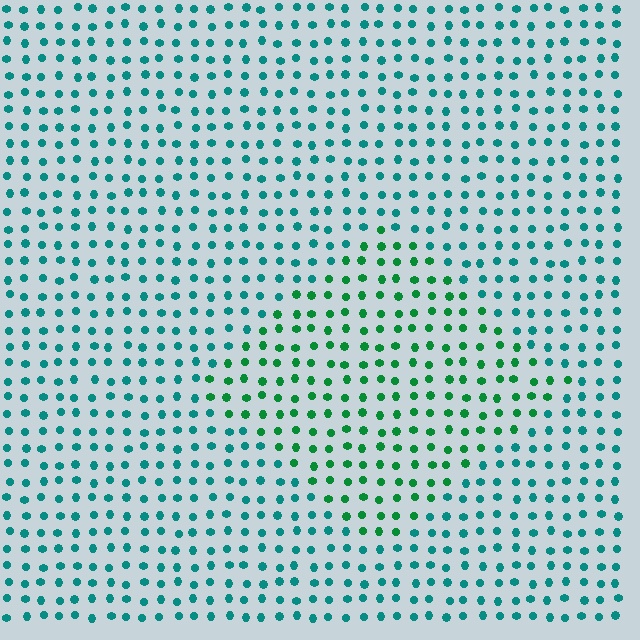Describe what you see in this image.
The image is filled with small teal elements in a uniform arrangement. A diamond-shaped region is visible where the elements are tinted to a slightly different hue, forming a subtle color boundary.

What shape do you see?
I see a diamond.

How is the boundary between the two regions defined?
The boundary is defined purely by a slight shift in hue (about 36 degrees). Spacing, size, and orientation are identical on both sides.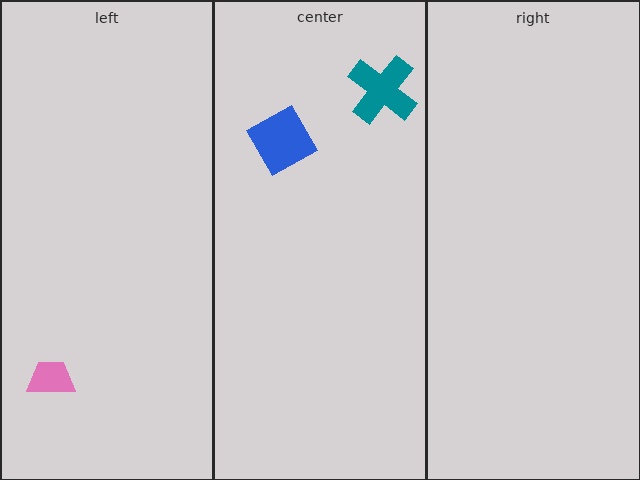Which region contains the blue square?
The center region.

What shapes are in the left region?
The pink trapezoid.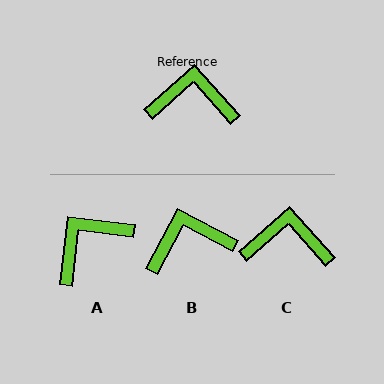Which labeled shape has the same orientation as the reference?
C.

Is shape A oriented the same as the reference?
No, it is off by about 42 degrees.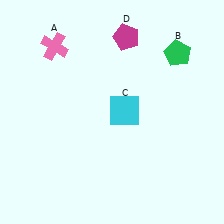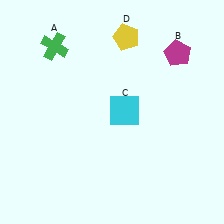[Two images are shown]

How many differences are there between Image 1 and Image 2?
There are 3 differences between the two images.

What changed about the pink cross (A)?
In Image 1, A is pink. In Image 2, it changed to green.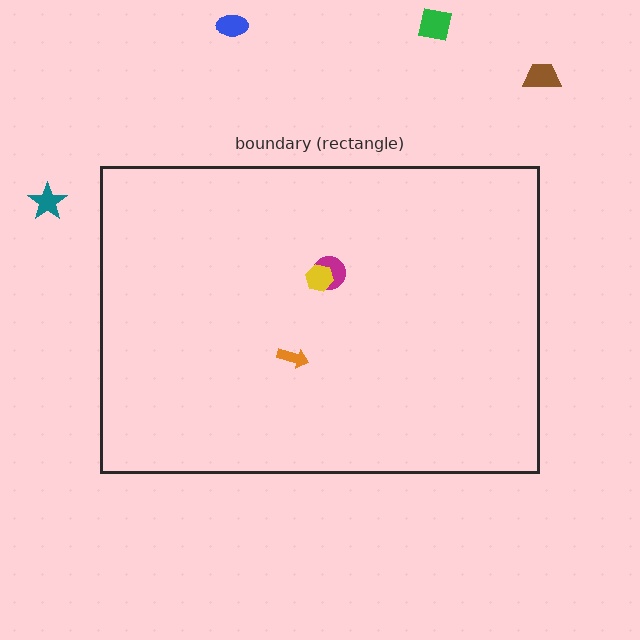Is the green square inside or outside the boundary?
Outside.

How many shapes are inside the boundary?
3 inside, 4 outside.